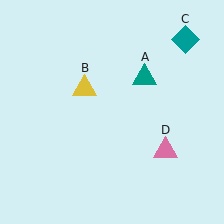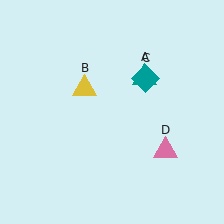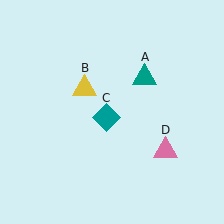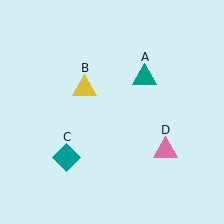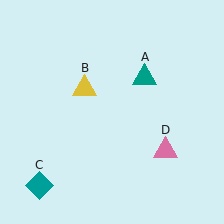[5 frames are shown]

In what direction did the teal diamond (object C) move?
The teal diamond (object C) moved down and to the left.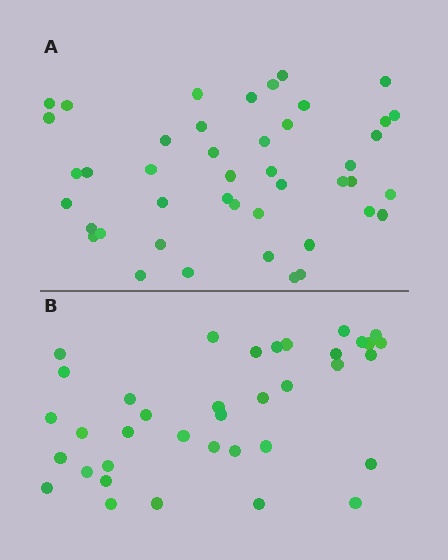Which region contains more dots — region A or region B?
Region A (the top region) has more dots.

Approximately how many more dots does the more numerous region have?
Region A has roughly 8 or so more dots than region B.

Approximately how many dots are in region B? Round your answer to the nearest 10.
About 40 dots. (The exact count is 37, which rounds to 40.)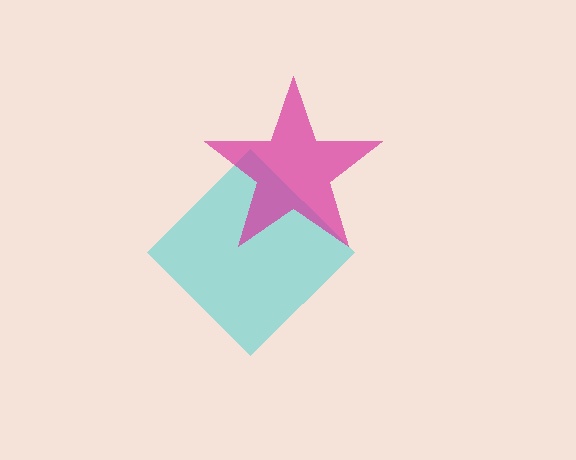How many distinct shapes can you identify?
There are 2 distinct shapes: a cyan diamond, a magenta star.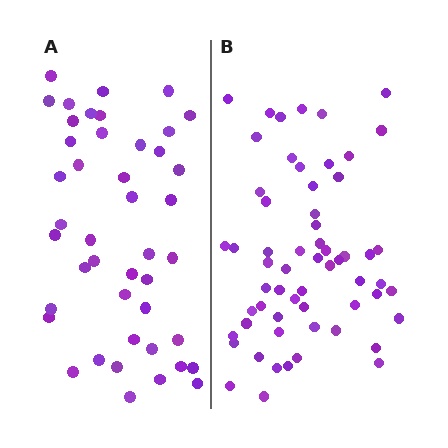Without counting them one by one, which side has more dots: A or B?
Region B (the right region) has more dots.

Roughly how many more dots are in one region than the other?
Region B has approximately 15 more dots than region A.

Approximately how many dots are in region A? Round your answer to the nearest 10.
About 40 dots. (The exact count is 44, which rounds to 40.)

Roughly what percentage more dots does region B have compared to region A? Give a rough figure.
About 35% more.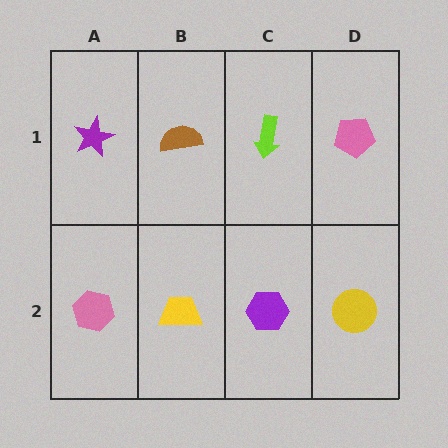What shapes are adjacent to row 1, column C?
A purple hexagon (row 2, column C), a brown semicircle (row 1, column B), a pink pentagon (row 1, column D).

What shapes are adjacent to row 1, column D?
A yellow circle (row 2, column D), a lime arrow (row 1, column C).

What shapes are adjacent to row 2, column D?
A pink pentagon (row 1, column D), a purple hexagon (row 2, column C).